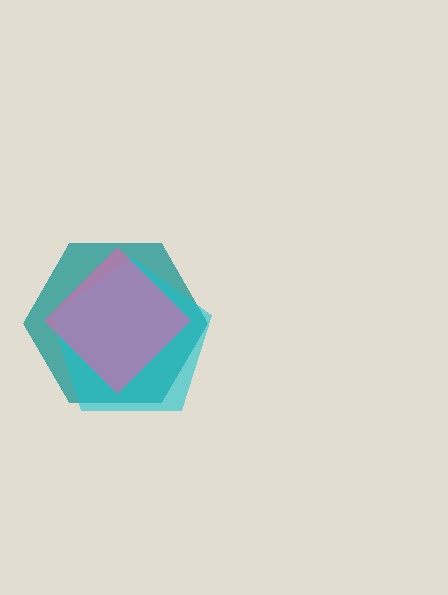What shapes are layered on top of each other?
The layered shapes are: a teal hexagon, a cyan pentagon, a pink diamond.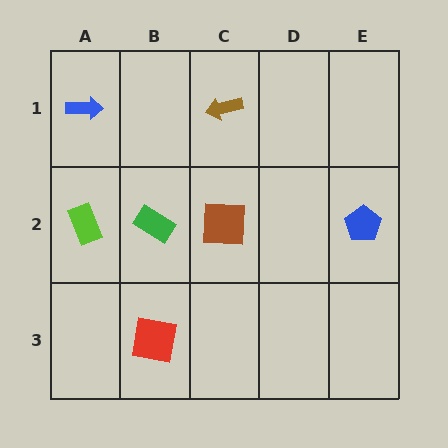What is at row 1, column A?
A blue arrow.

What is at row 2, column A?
A lime rectangle.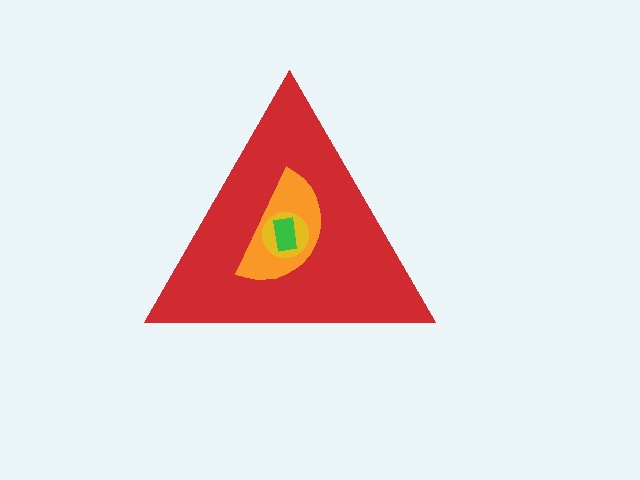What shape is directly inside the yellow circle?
The green rectangle.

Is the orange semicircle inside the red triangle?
Yes.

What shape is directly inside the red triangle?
The orange semicircle.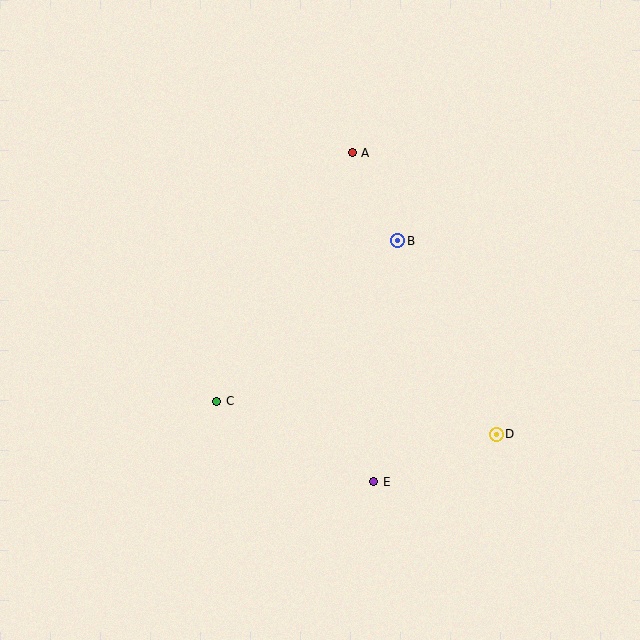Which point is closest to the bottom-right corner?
Point D is closest to the bottom-right corner.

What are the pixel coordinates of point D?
Point D is at (496, 434).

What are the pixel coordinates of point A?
Point A is at (352, 153).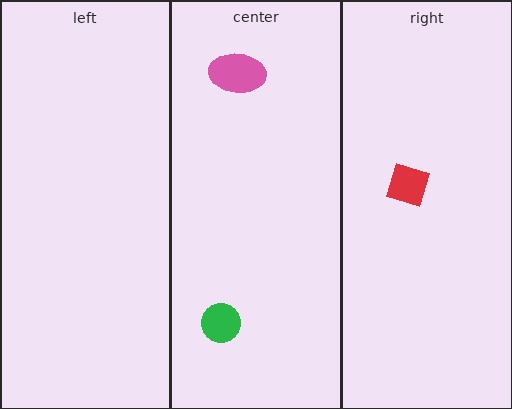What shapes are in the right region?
The red diamond.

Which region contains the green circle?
The center region.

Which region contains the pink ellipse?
The center region.